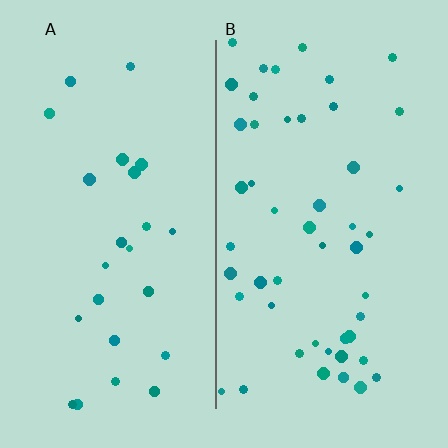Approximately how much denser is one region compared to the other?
Approximately 2.0× — region B over region A.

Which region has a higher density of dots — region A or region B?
B (the right).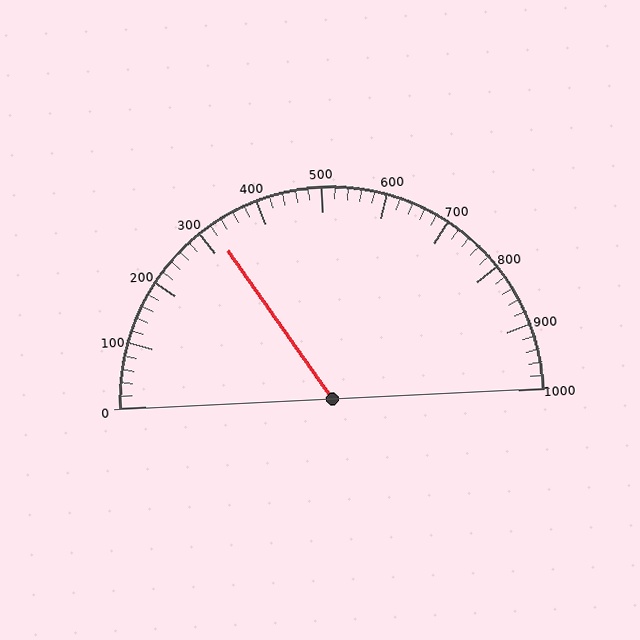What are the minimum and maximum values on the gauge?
The gauge ranges from 0 to 1000.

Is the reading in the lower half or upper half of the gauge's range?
The reading is in the lower half of the range (0 to 1000).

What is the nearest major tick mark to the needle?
The nearest major tick mark is 300.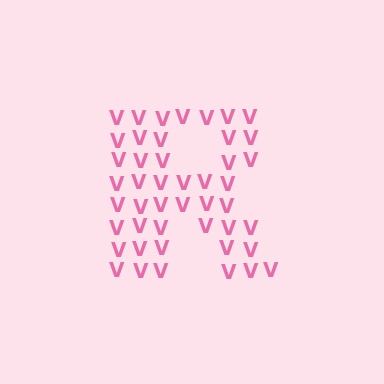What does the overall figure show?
The overall figure shows the letter R.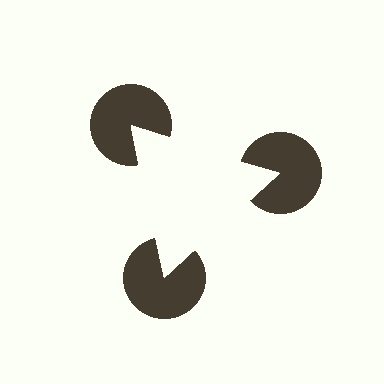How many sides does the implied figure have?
3 sides.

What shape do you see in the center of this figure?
An illusory triangle — its edges are inferred from the aligned wedge cuts in the pac-man discs, not physically drawn.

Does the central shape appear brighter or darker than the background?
It typically appears slightly brighter than the background, even though no actual brightness change is drawn.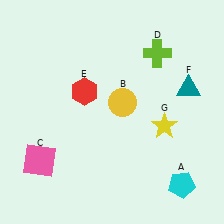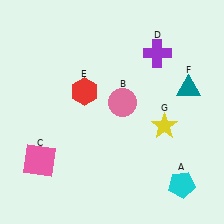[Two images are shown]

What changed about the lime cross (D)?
In Image 1, D is lime. In Image 2, it changed to purple.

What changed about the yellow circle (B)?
In Image 1, B is yellow. In Image 2, it changed to pink.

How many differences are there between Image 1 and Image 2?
There are 2 differences between the two images.